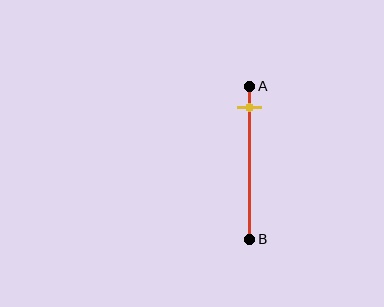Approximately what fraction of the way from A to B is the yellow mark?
The yellow mark is approximately 15% of the way from A to B.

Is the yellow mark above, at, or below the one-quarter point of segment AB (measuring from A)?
The yellow mark is above the one-quarter point of segment AB.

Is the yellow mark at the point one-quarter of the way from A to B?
No, the mark is at about 15% from A, not at the 25% one-quarter point.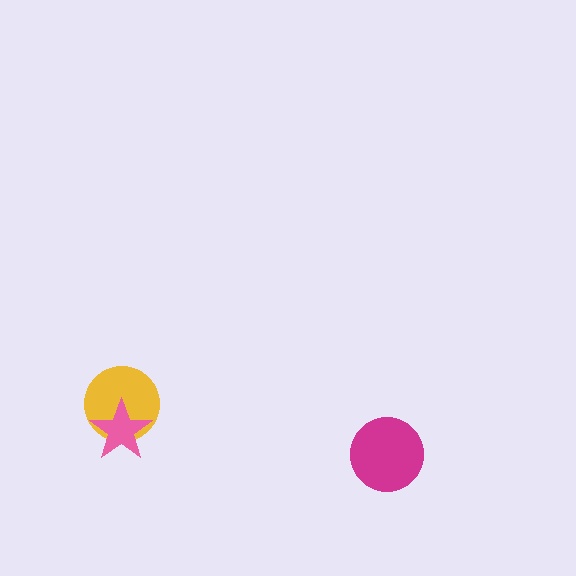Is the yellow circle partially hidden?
Yes, it is partially covered by another shape.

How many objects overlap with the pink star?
1 object overlaps with the pink star.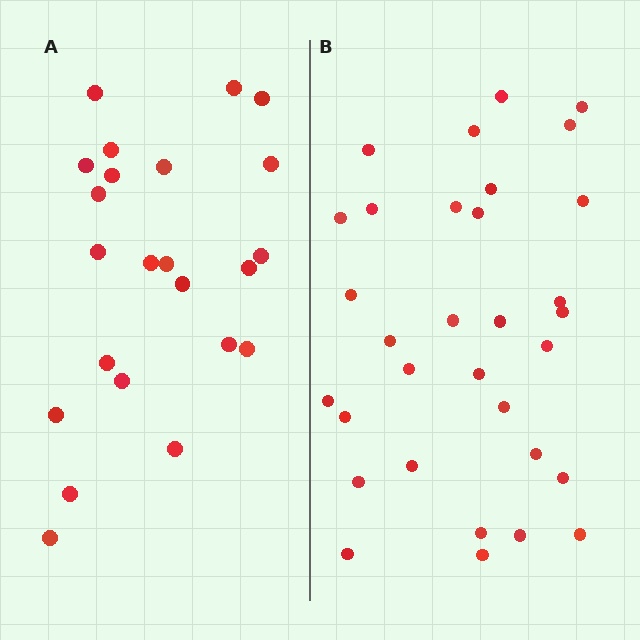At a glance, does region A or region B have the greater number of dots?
Region B (the right region) has more dots.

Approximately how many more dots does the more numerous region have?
Region B has roughly 8 or so more dots than region A.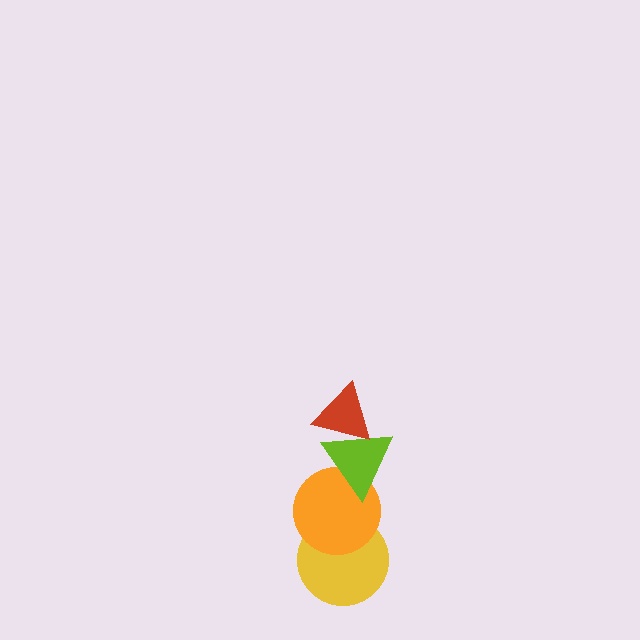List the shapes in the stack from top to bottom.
From top to bottom: the red triangle, the lime triangle, the orange circle, the yellow circle.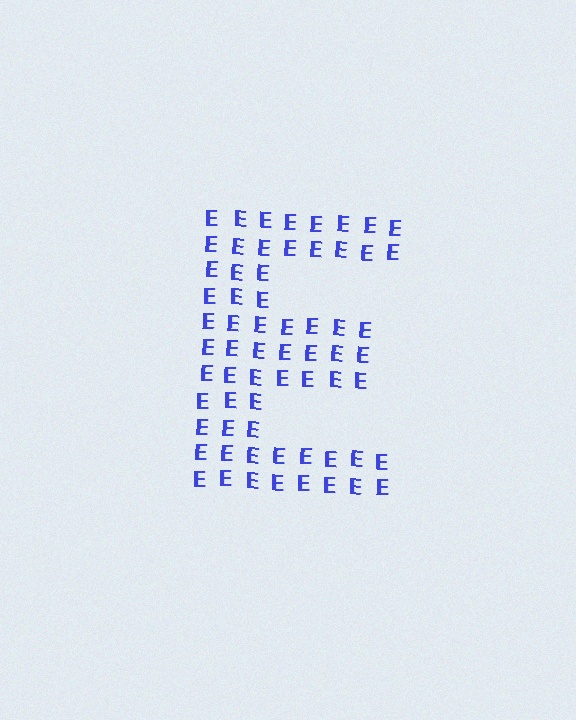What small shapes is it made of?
It is made of small letter E's.